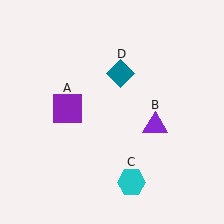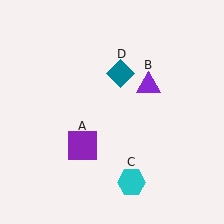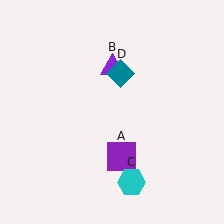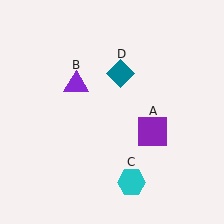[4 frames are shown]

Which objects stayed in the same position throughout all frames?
Cyan hexagon (object C) and teal diamond (object D) remained stationary.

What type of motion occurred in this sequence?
The purple square (object A), purple triangle (object B) rotated counterclockwise around the center of the scene.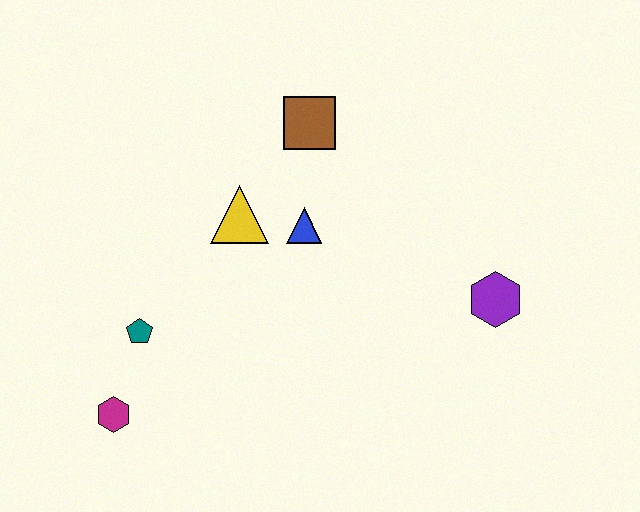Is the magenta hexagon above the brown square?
No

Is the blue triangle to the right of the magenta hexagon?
Yes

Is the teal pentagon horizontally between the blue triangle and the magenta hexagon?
Yes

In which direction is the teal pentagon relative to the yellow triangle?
The teal pentagon is below the yellow triangle.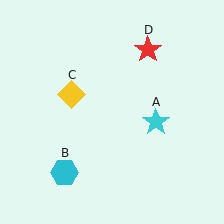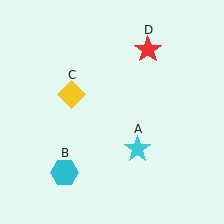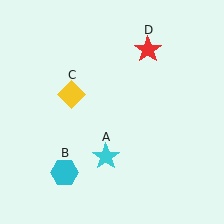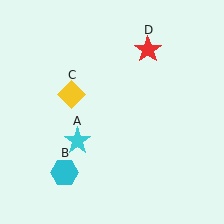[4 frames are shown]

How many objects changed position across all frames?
1 object changed position: cyan star (object A).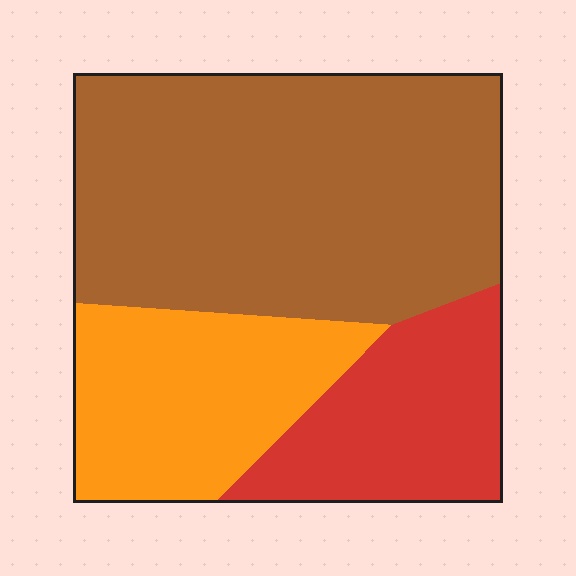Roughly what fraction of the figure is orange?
Orange takes up about one quarter (1/4) of the figure.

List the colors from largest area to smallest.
From largest to smallest: brown, orange, red.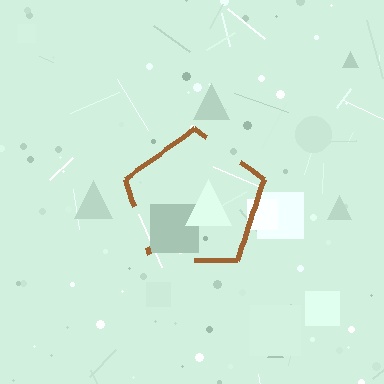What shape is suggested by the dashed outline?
The dashed outline suggests a pentagon.